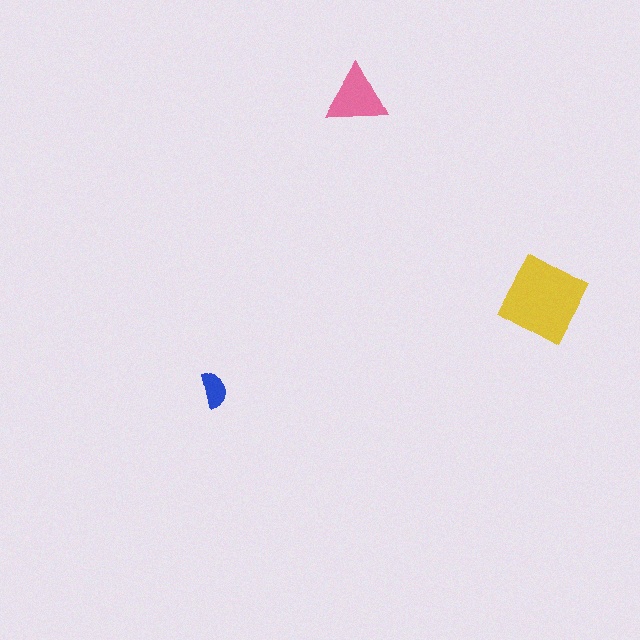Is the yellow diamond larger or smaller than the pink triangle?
Larger.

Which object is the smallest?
The blue semicircle.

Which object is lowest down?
The blue semicircle is bottommost.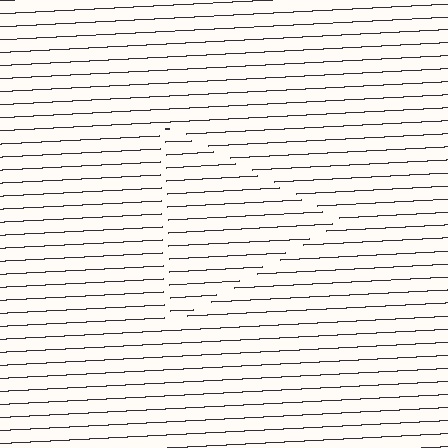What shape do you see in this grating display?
An illusory triangle. The interior of the shape contains the same grating, shifted by half a period — the contour is defined by the phase discontinuity where line-ends from the inner and outer gratings abut.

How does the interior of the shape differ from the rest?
The interior of the shape contains the same grating, shifted by half a period — the contour is defined by the phase discontinuity where line-ends from the inner and outer gratings abut.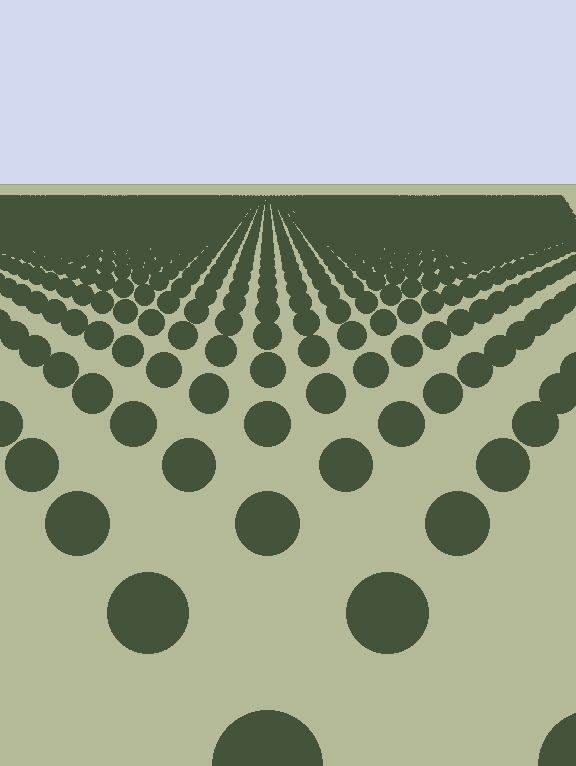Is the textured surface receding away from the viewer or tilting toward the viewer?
The surface is receding away from the viewer. Texture elements get smaller and denser toward the top.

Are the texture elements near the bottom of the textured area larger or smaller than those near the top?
Larger. Near the bottom, elements are closer to the viewer and appear at a bigger on-screen size.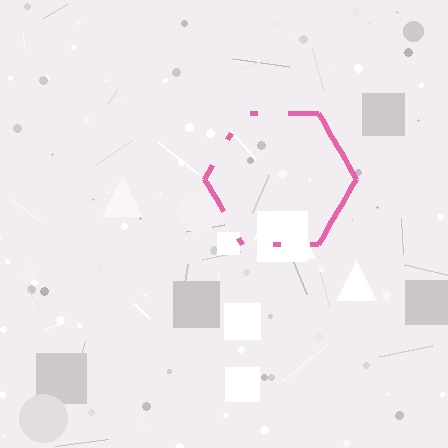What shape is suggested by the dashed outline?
The dashed outline suggests a hexagon.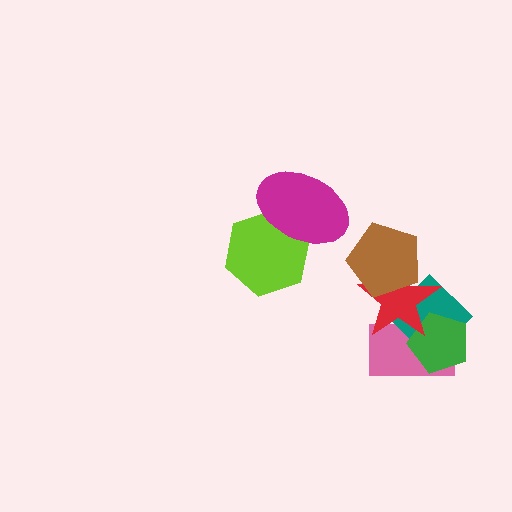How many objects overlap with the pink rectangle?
3 objects overlap with the pink rectangle.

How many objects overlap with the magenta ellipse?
1 object overlaps with the magenta ellipse.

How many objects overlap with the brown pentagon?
2 objects overlap with the brown pentagon.